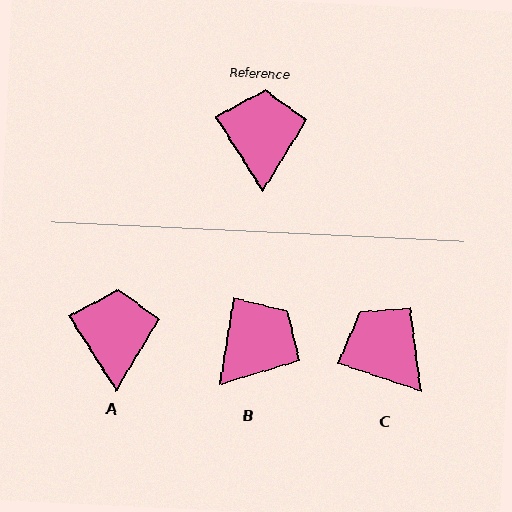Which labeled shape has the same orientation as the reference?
A.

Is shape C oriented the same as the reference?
No, it is off by about 39 degrees.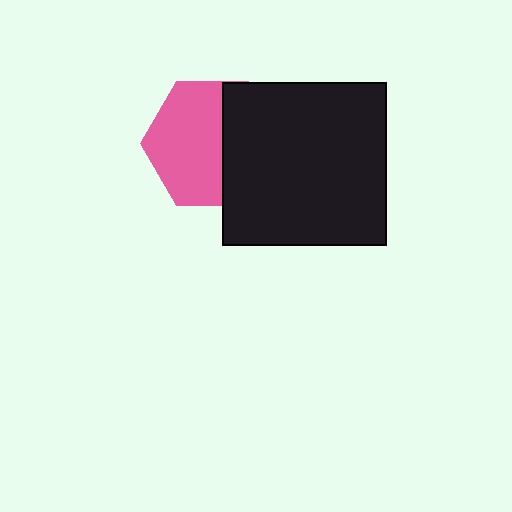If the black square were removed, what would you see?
You would see the complete pink hexagon.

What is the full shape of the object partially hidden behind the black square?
The partially hidden object is a pink hexagon.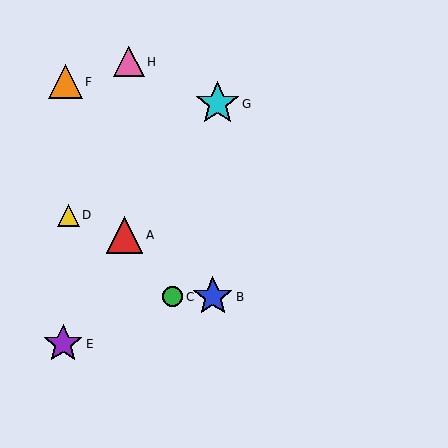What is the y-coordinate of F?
Object F is at y≈82.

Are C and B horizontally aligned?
Yes, both are at y≈297.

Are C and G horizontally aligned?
No, C is at y≈297 and G is at y≈104.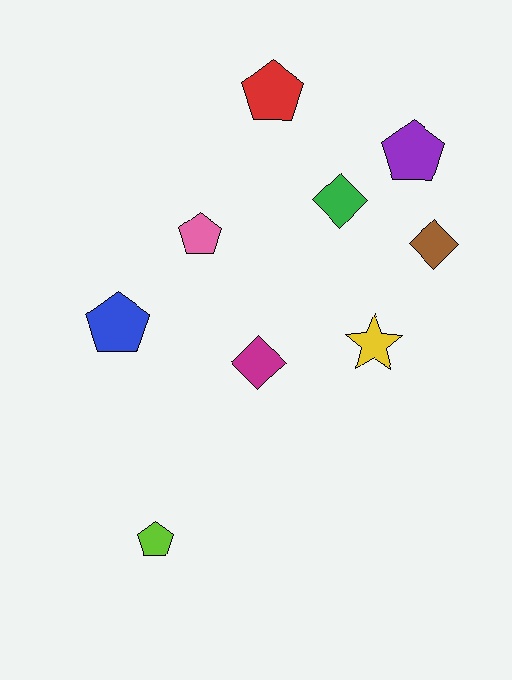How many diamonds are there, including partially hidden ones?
There are 3 diamonds.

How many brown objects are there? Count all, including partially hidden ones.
There is 1 brown object.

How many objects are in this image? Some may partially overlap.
There are 9 objects.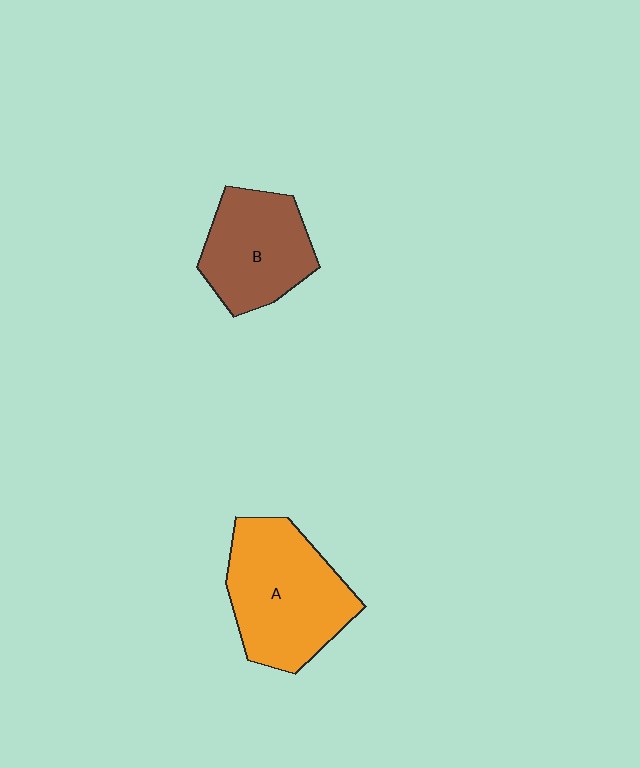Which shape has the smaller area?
Shape B (brown).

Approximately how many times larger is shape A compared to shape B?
Approximately 1.3 times.